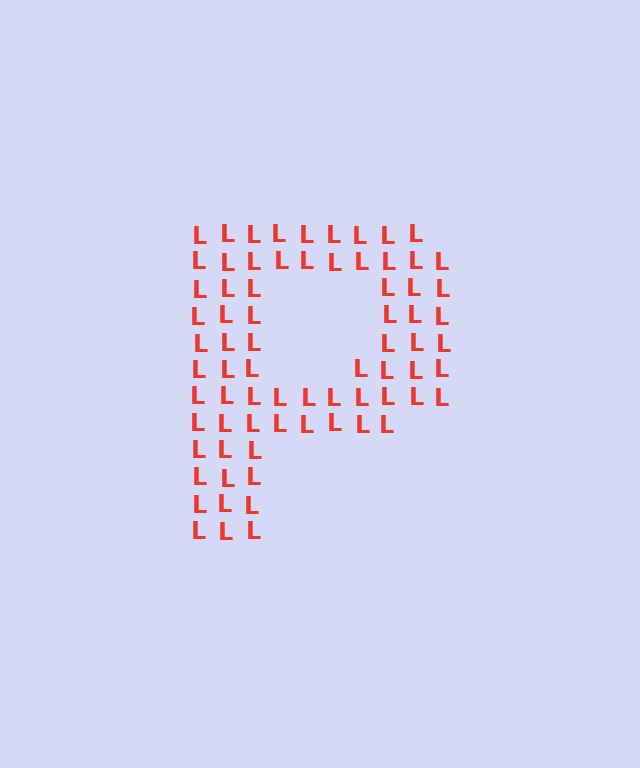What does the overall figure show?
The overall figure shows the letter P.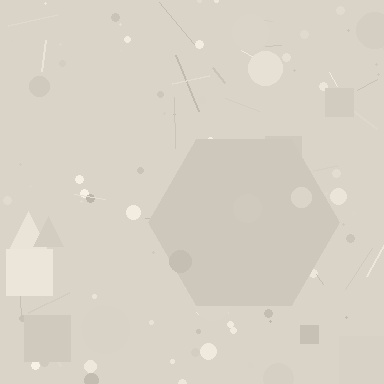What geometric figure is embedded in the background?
A hexagon is embedded in the background.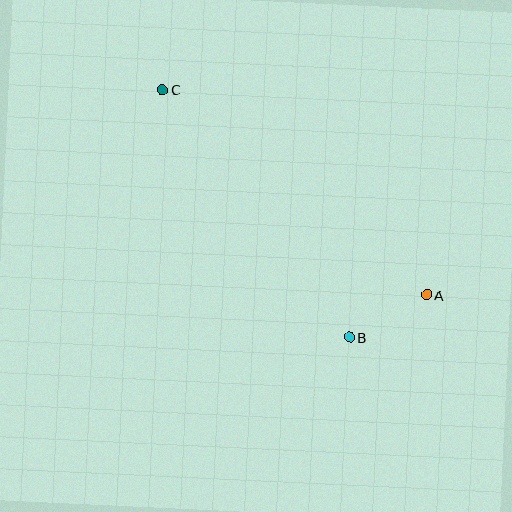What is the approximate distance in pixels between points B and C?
The distance between B and C is approximately 310 pixels.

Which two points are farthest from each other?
Points A and C are farthest from each other.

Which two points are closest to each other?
Points A and B are closest to each other.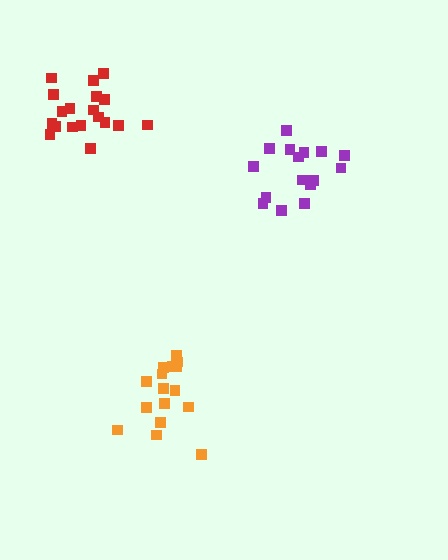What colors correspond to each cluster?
The clusters are colored: purple, orange, red.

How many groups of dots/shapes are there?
There are 3 groups.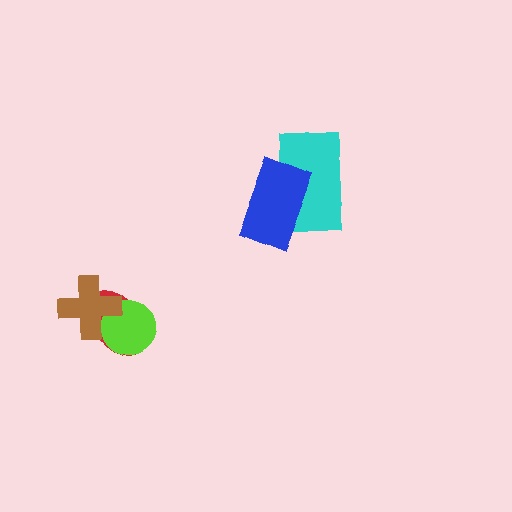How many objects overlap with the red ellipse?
2 objects overlap with the red ellipse.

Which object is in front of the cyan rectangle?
The blue rectangle is in front of the cyan rectangle.